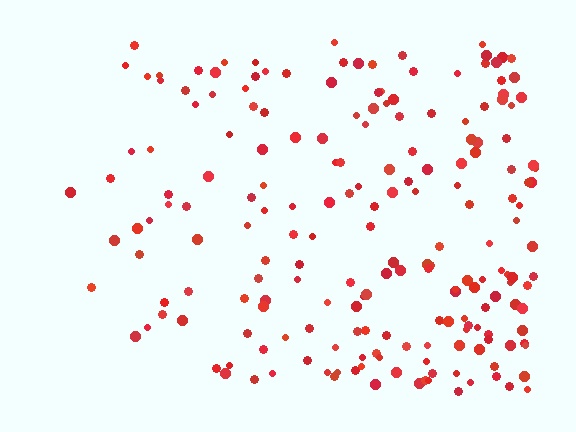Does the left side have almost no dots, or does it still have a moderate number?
Still a moderate number, just noticeably fewer than the right.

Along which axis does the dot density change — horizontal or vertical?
Horizontal.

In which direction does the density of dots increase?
From left to right, with the right side densest.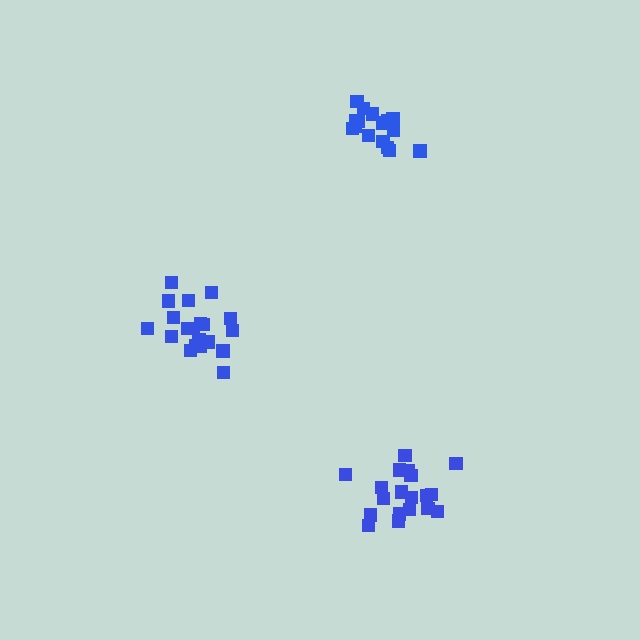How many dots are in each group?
Group 1: 20 dots, Group 2: 16 dots, Group 3: 20 dots (56 total).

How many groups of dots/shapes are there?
There are 3 groups.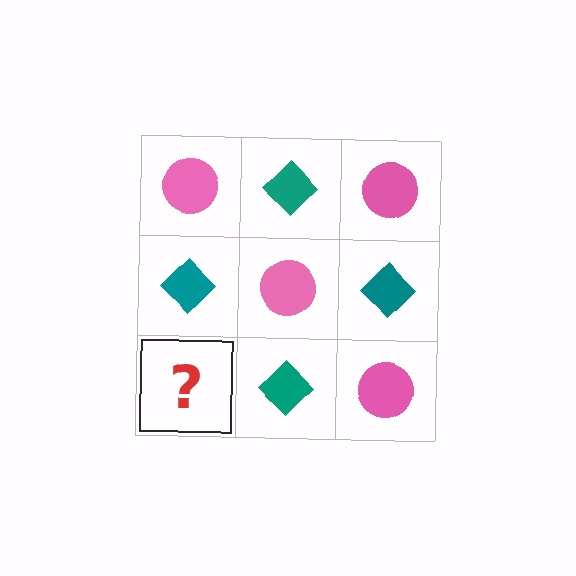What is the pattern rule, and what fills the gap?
The rule is that it alternates pink circle and teal diamond in a checkerboard pattern. The gap should be filled with a pink circle.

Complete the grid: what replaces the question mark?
The question mark should be replaced with a pink circle.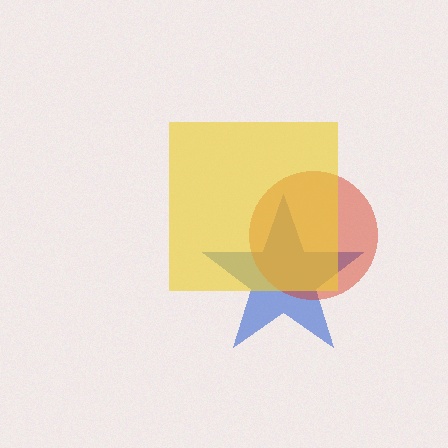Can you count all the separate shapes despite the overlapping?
Yes, there are 3 separate shapes.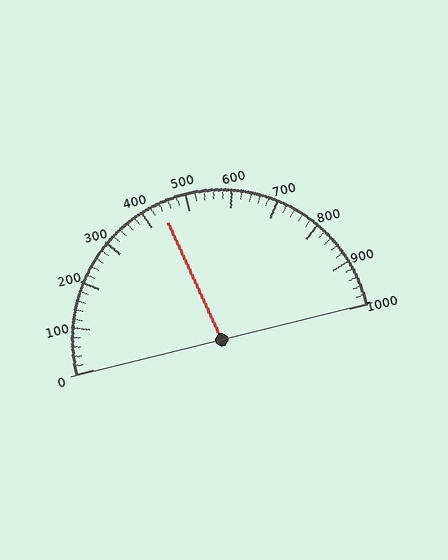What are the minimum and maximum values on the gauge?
The gauge ranges from 0 to 1000.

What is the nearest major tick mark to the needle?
The nearest major tick mark is 400.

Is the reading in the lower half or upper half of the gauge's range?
The reading is in the lower half of the range (0 to 1000).